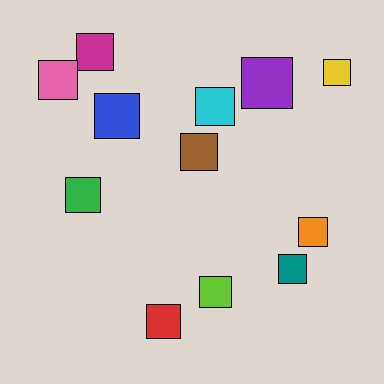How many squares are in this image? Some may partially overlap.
There are 12 squares.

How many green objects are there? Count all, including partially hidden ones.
There is 1 green object.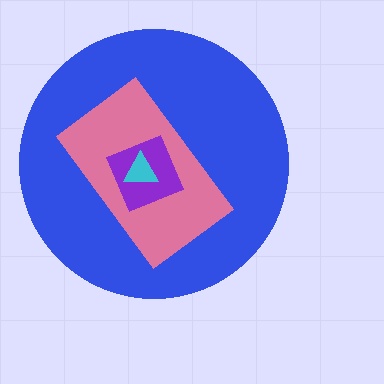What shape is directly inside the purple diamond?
The cyan triangle.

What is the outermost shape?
The blue circle.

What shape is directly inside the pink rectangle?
The purple diamond.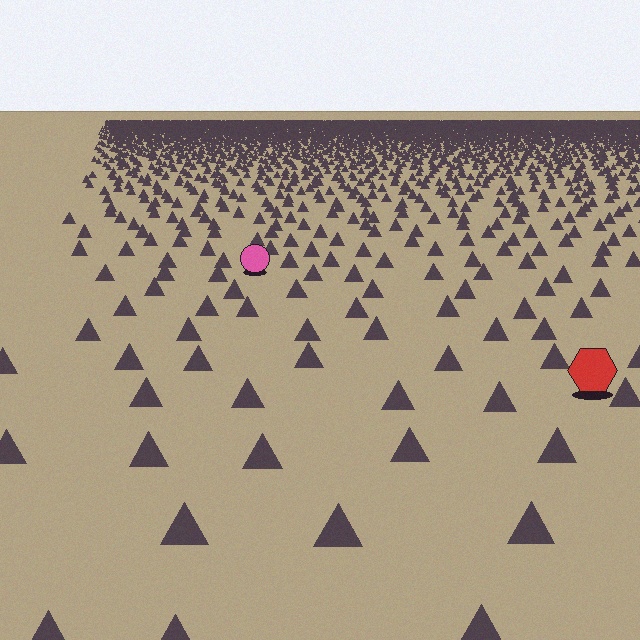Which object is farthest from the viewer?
The pink circle is farthest from the viewer. It appears smaller and the ground texture around it is denser.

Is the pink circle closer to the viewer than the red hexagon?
No. The red hexagon is closer — you can tell from the texture gradient: the ground texture is coarser near it.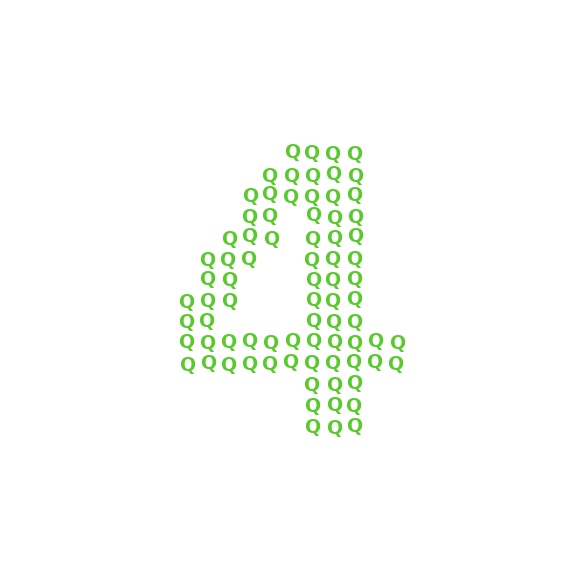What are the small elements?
The small elements are letter Q's.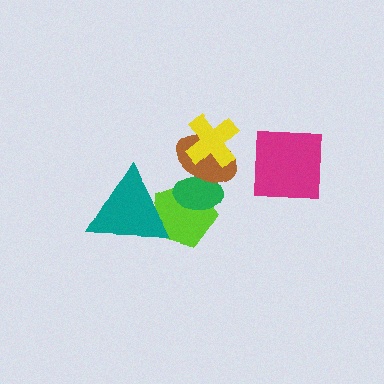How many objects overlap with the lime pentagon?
2 objects overlap with the lime pentagon.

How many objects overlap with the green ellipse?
2 objects overlap with the green ellipse.